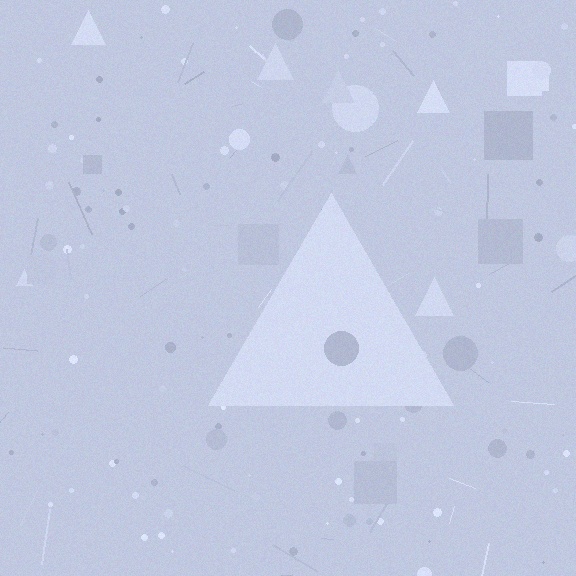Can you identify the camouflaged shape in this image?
The camouflaged shape is a triangle.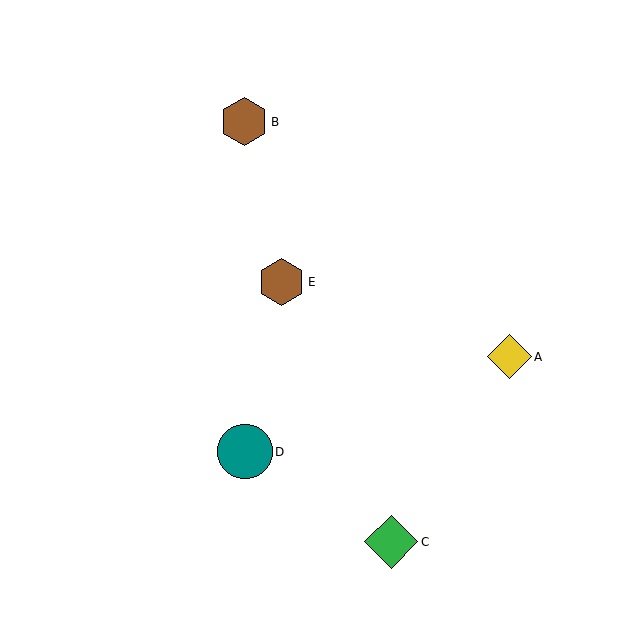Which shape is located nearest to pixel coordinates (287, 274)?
The brown hexagon (labeled E) at (282, 282) is nearest to that location.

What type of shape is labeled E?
Shape E is a brown hexagon.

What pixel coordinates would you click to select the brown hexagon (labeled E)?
Click at (282, 282) to select the brown hexagon E.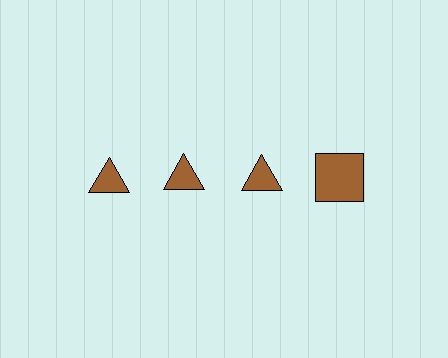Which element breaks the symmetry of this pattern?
The brown square in the top row, second from right column breaks the symmetry. All other shapes are brown triangles.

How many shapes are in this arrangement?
There are 4 shapes arranged in a grid pattern.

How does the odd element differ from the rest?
It has a different shape: square instead of triangle.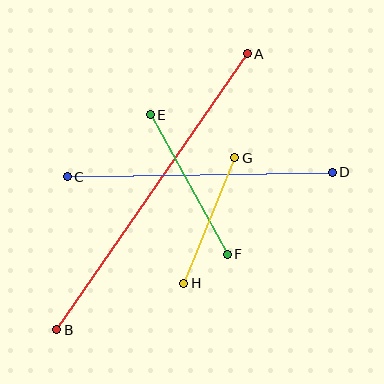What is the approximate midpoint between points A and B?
The midpoint is at approximately (152, 192) pixels.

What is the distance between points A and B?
The distance is approximately 335 pixels.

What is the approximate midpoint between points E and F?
The midpoint is at approximately (189, 184) pixels.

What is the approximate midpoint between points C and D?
The midpoint is at approximately (200, 174) pixels.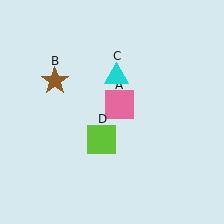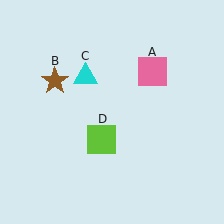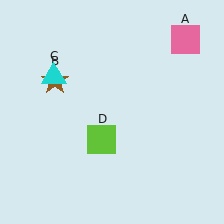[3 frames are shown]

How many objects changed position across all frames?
2 objects changed position: pink square (object A), cyan triangle (object C).